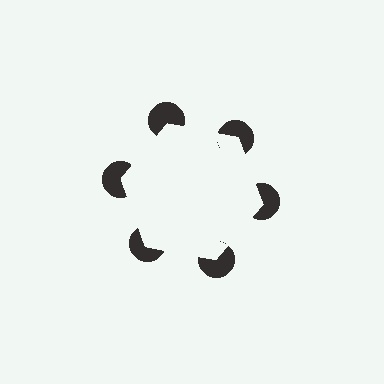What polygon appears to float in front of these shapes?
An illusory hexagon — its edges are inferred from the aligned wedge cuts in the pac-man discs, not physically drawn.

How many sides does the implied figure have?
6 sides.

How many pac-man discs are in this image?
There are 6 — one at each vertex of the illusory hexagon.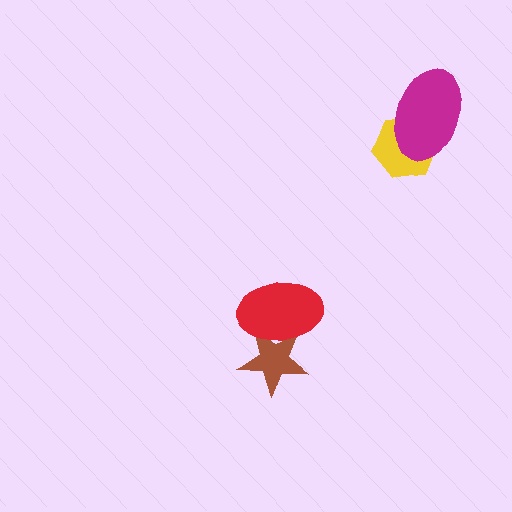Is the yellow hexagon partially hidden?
Yes, it is partially covered by another shape.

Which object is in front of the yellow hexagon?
The magenta ellipse is in front of the yellow hexagon.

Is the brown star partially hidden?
Yes, it is partially covered by another shape.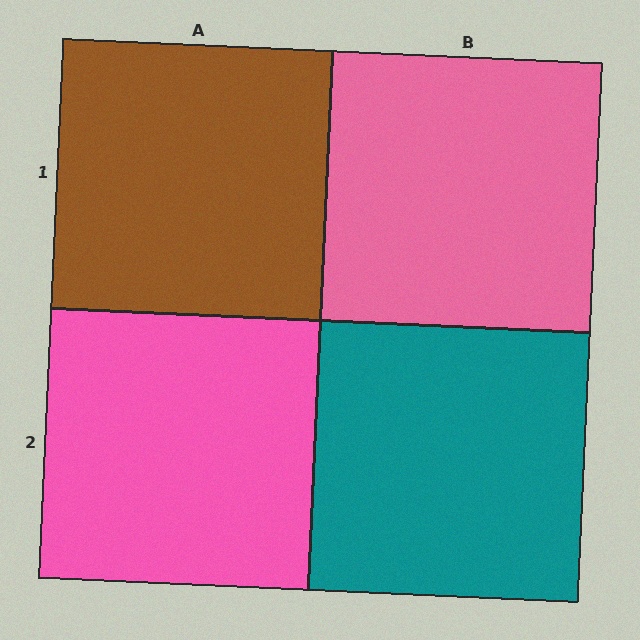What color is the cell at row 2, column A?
Pink.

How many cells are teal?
1 cell is teal.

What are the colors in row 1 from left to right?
Brown, pink.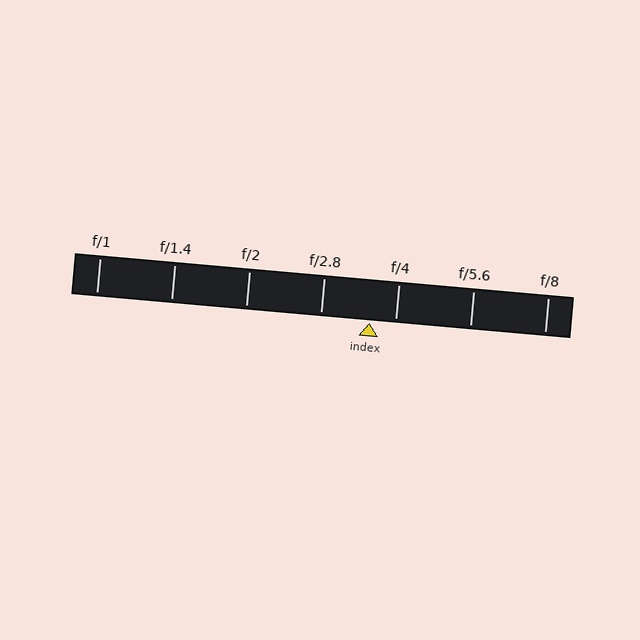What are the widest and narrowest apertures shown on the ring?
The widest aperture shown is f/1 and the narrowest is f/8.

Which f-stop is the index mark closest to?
The index mark is closest to f/4.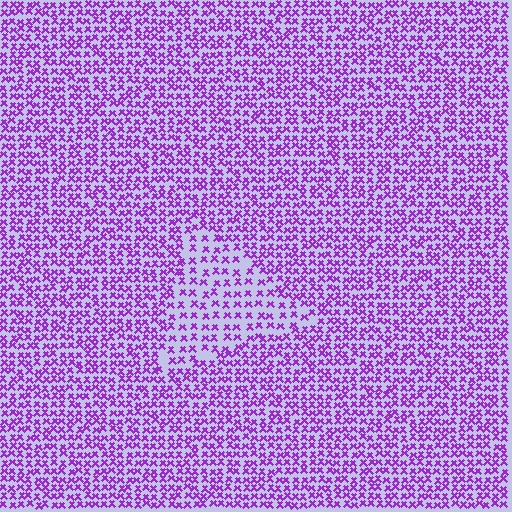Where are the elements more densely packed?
The elements are more densely packed outside the triangle boundary.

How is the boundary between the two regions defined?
The boundary is defined by a change in element density (approximately 1.8x ratio). All elements are the same color, size, and shape.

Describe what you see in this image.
The image contains small purple elements arranged at two different densities. A triangle-shaped region is visible where the elements are less densely packed than the surrounding area.